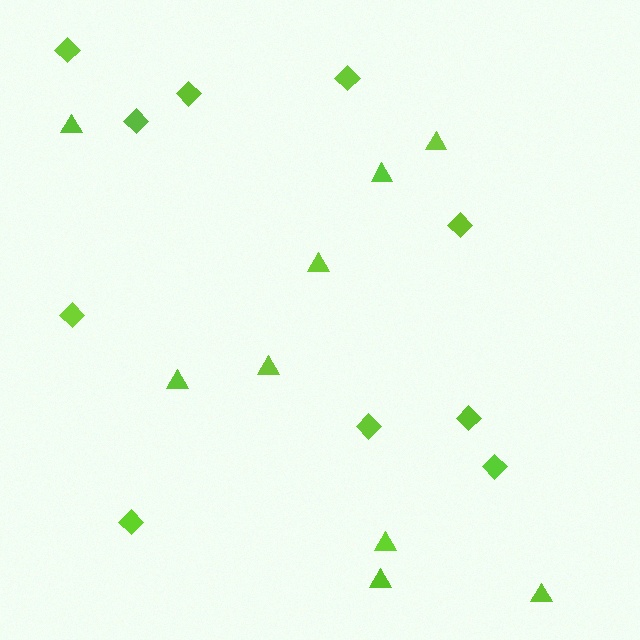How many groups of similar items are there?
There are 2 groups: one group of triangles (9) and one group of diamonds (10).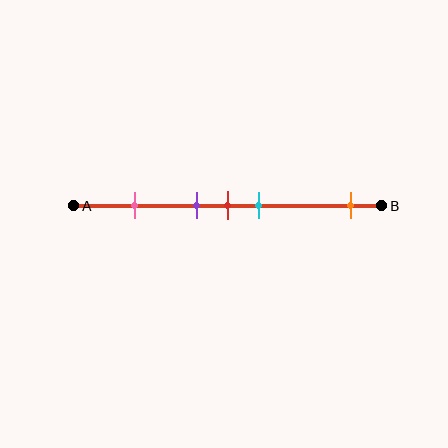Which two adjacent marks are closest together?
The purple and red marks are the closest adjacent pair.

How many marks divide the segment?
There are 5 marks dividing the segment.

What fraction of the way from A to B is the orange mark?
The orange mark is approximately 90% (0.9) of the way from A to B.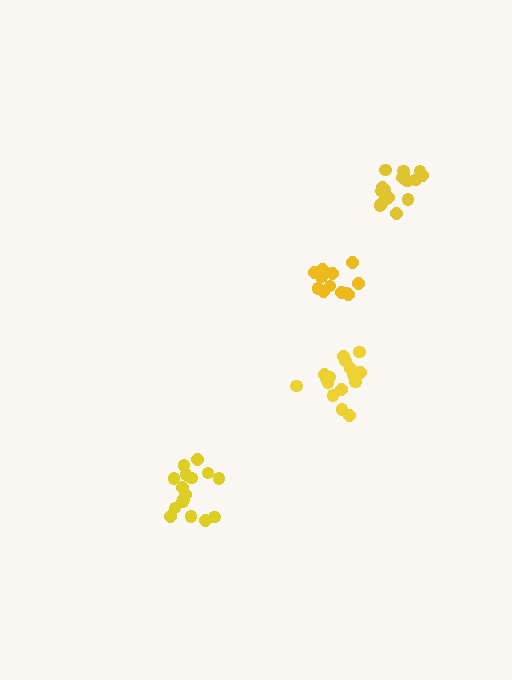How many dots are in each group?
Group 1: 12 dots, Group 2: 16 dots, Group 3: 16 dots, Group 4: 17 dots (61 total).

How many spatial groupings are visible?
There are 4 spatial groupings.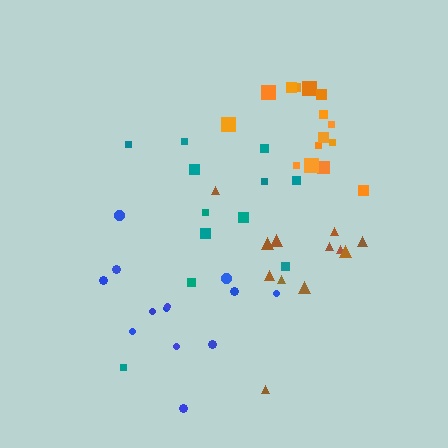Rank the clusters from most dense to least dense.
orange, brown, blue, teal.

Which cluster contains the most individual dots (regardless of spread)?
Orange (15).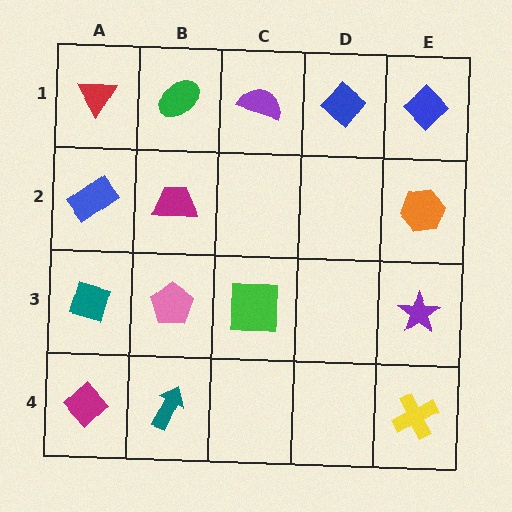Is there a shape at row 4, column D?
No, that cell is empty.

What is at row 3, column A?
A teal diamond.